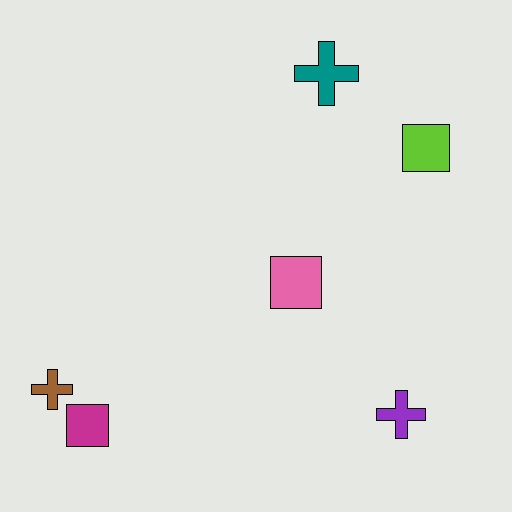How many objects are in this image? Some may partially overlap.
There are 6 objects.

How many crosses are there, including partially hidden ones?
There are 3 crosses.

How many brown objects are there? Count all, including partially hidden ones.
There is 1 brown object.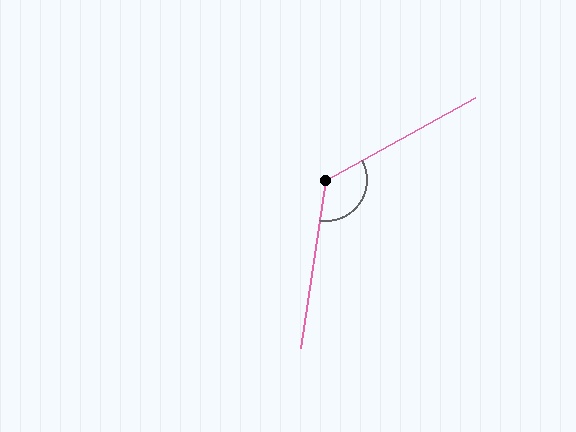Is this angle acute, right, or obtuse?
It is obtuse.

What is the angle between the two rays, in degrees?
Approximately 128 degrees.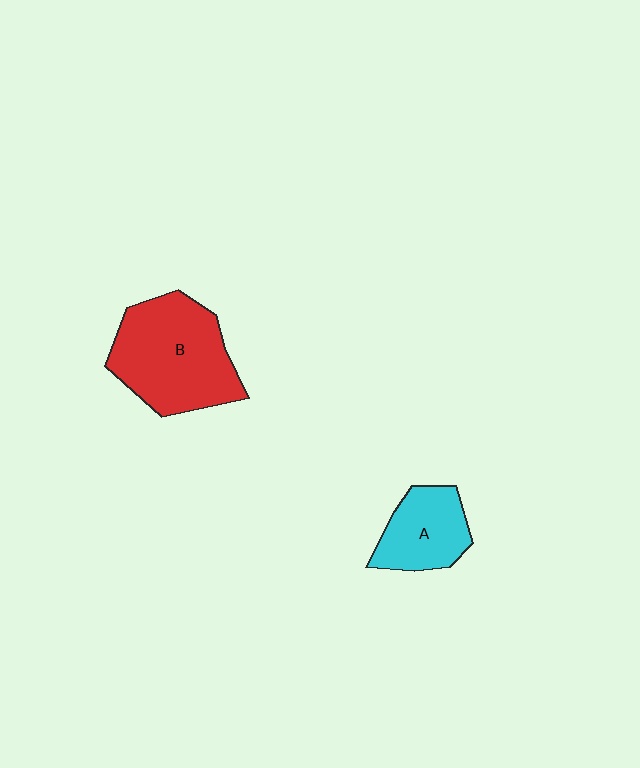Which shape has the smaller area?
Shape A (cyan).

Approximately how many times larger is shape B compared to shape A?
Approximately 1.8 times.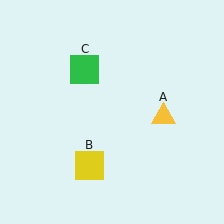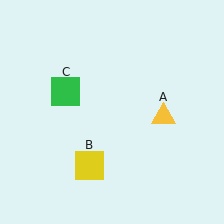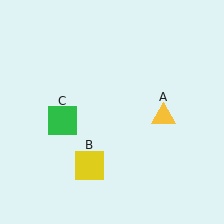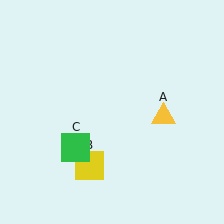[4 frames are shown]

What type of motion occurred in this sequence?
The green square (object C) rotated counterclockwise around the center of the scene.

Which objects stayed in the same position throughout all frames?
Yellow triangle (object A) and yellow square (object B) remained stationary.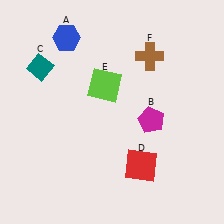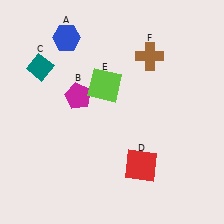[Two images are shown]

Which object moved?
The magenta pentagon (B) moved left.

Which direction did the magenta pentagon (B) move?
The magenta pentagon (B) moved left.